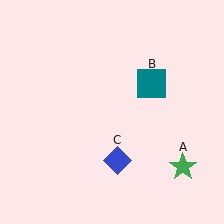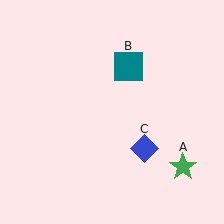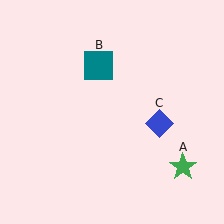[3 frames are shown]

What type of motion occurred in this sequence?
The teal square (object B), blue diamond (object C) rotated counterclockwise around the center of the scene.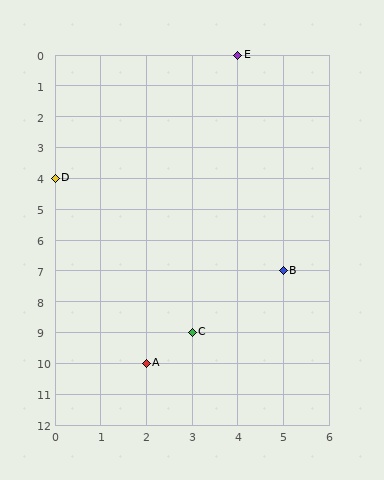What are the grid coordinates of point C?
Point C is at grid coordinates (3, 9).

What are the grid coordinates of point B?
Point B is at grid coordinates (5, 7).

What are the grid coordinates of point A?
Point A is at grid coordinates (2, 10).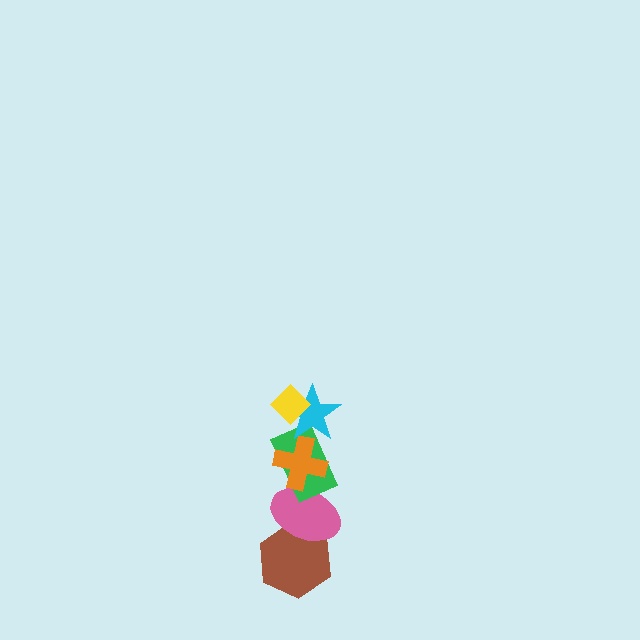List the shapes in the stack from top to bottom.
From top to bottom: the yellow diamond, the cyan star, the orange cross, the green rectangle, the pink ellipse, the brown hexagon.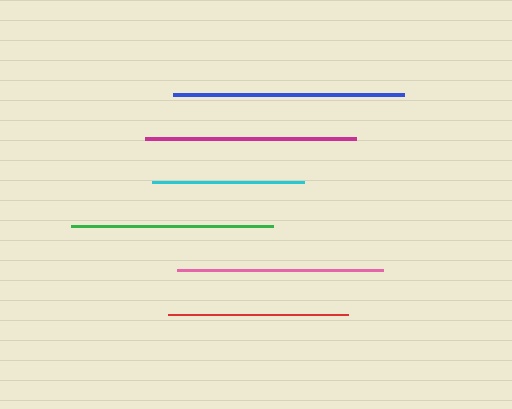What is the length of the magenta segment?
The magenta segment is approximately 211 pixels long.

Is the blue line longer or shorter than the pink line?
The blue line is longer than the pink line.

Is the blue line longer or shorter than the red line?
The blue line is longer than the red line.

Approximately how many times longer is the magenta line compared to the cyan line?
The magenta line is approximately 1.4 times the length of the cyan line.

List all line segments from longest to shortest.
From longest to shortest: blue, magenta, pink, green, red, cyan.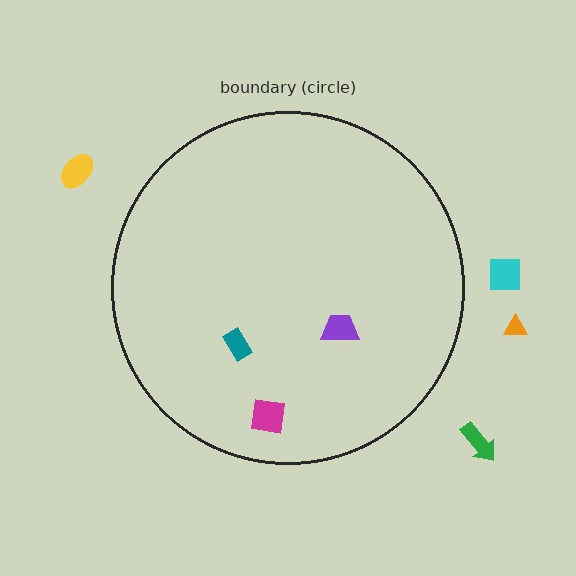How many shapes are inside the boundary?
3 inside, 4 outside.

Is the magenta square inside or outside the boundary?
Inside.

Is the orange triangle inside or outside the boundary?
Outside.